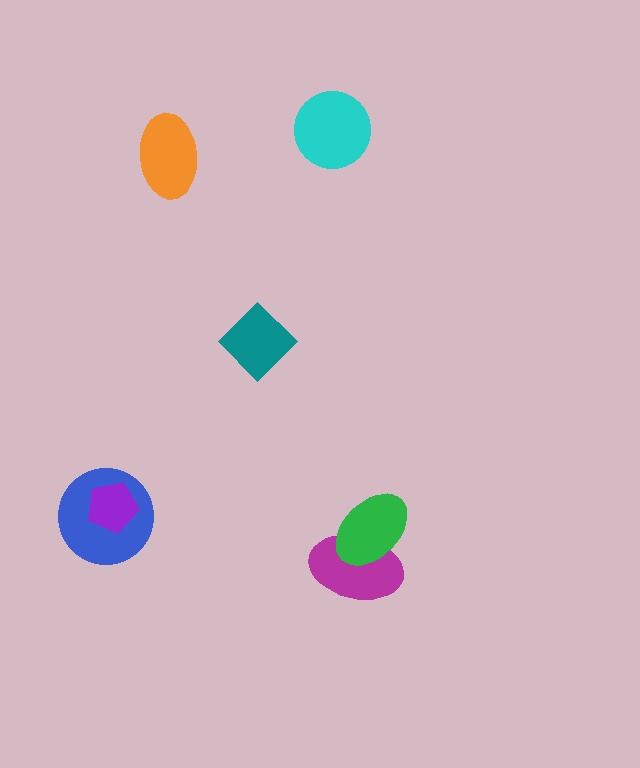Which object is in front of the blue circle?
The purple pentagon is in front of the blue circle.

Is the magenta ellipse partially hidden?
Yes, it is partially covered by another shape.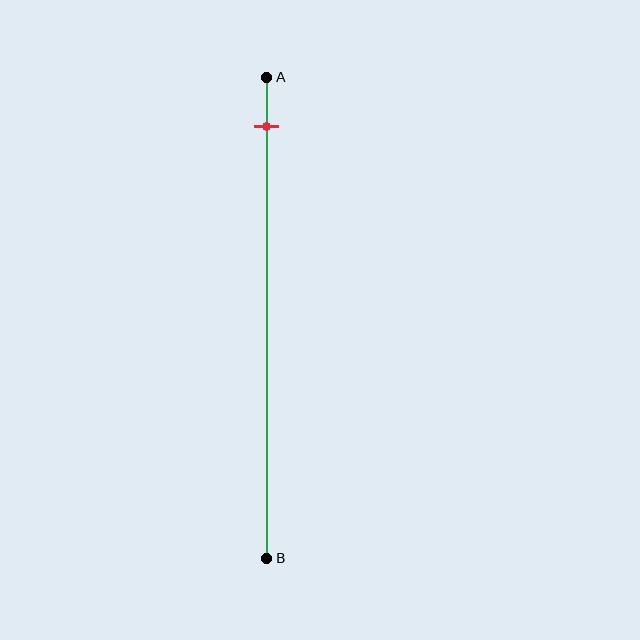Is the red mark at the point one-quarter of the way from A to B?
No, the mark is at about 10% from A, not at the 25% one-quarter point.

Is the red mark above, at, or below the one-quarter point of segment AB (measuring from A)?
The red mark is above the one-quarter point of segment AB.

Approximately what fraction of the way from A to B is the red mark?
The red mark is approximately 10% of the way from A to B.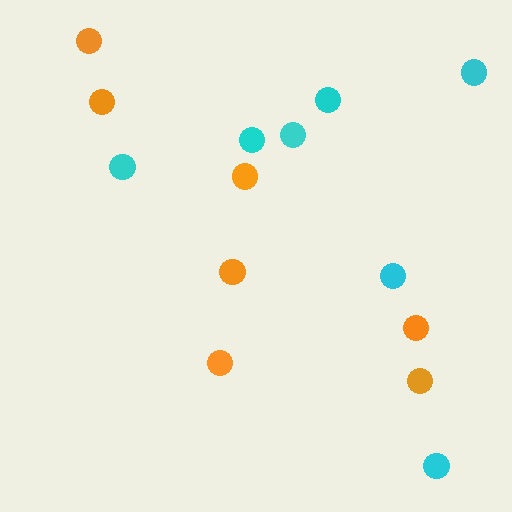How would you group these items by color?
There are 2 groups: one group of orange circles (7) and one group of cyan circles (7).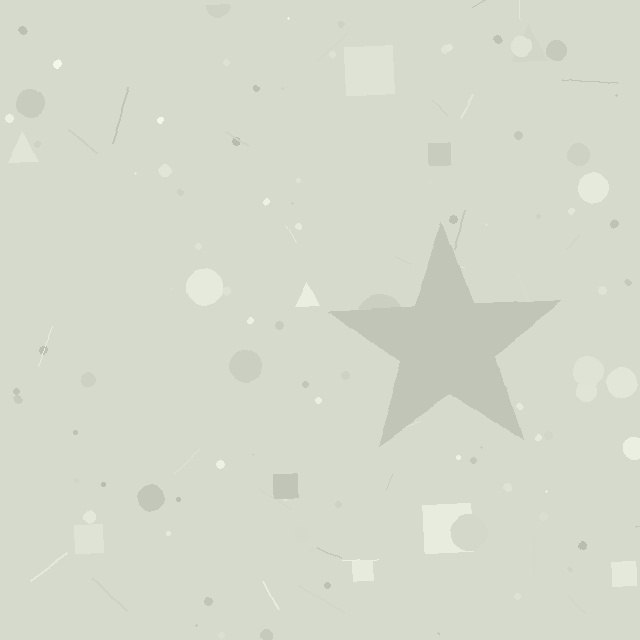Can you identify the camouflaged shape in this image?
The camouflaged shape is a star.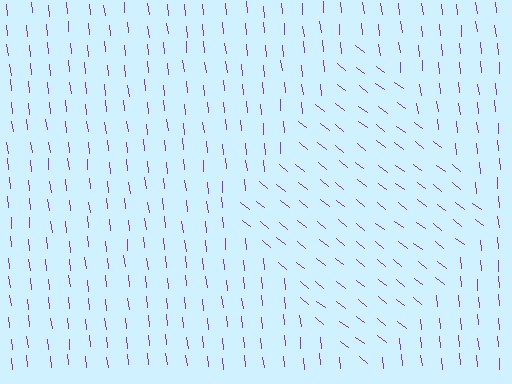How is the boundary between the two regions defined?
The boundary is defined purely by a change in line orientation (approximately 45 degrees difference). All lines are the same color and thickness.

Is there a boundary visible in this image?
Yes, there is a texture boundary formed by a change in line orientation.